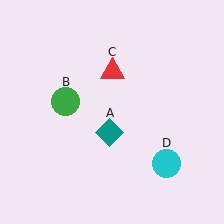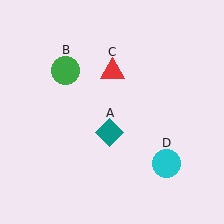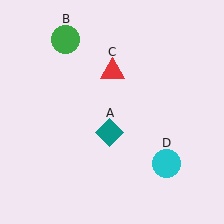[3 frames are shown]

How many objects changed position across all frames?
1 object changed position: green circle (object B).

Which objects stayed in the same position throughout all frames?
Teal diamond (object A) and red triangle (object C) and cyan circle (object D) remained stationary.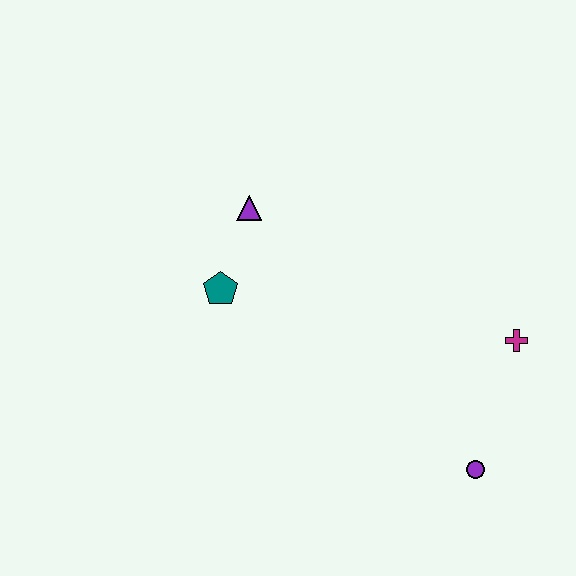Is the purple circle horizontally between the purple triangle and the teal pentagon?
No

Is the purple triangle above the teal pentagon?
Yes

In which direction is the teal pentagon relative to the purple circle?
The teal pentagon is to the left of the purple circle.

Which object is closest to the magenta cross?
The purple circle is closest to the magenta cross.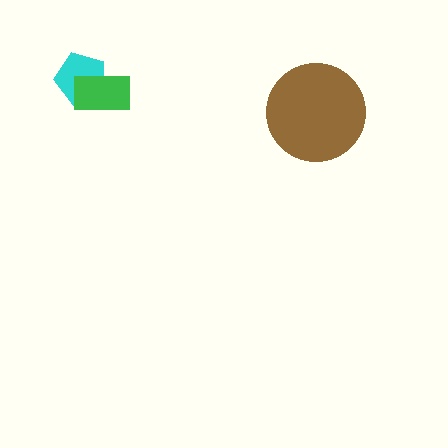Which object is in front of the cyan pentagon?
The green rectangle is in front of the cyan pentagon.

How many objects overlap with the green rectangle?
1 object overlaps with the green rectangle.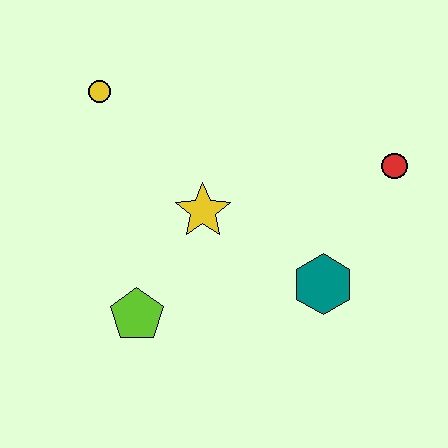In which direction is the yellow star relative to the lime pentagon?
The yellow star is above the lime pentagon.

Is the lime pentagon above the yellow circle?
No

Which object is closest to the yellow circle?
The yellow star is closest to the yellow circle.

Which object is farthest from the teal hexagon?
The yellow circle is farthest from the teal hexagon.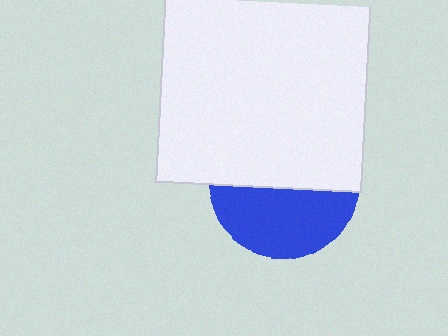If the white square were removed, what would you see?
You would see the complete blue circle.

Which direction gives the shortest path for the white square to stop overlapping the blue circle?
Moving up gives the shortest separation.